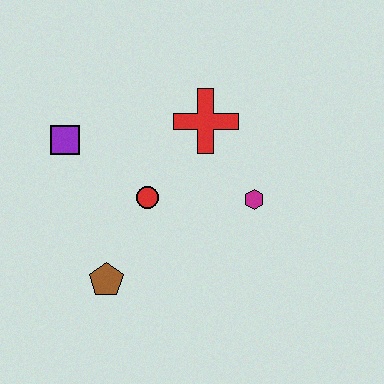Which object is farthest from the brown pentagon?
The red cross is farthest from the brown pentagon.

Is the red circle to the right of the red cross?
No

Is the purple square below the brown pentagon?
No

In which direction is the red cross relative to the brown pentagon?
The red cross is above the brown pentagon.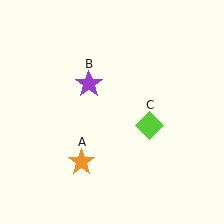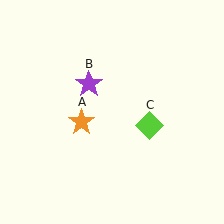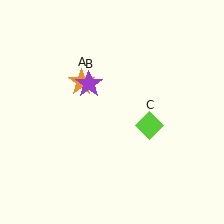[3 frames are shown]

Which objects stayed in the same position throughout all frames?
Purple star (object B) and lime diamond (object C) remained stationary.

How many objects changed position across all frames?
1 object changed position: orange star (object A).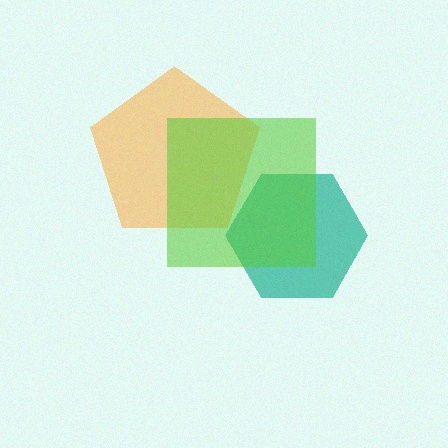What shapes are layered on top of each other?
The layered shapes are: a teal hexagon, an orange pentagon, a lime square.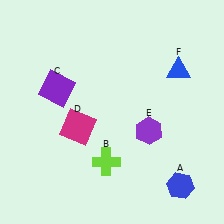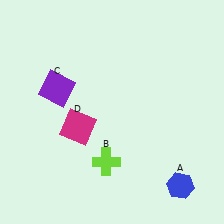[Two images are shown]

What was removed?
The purple hexagon (E), the blue triangle (F) were removed in Image 2.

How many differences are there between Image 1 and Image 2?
There are 2 differences between the two images.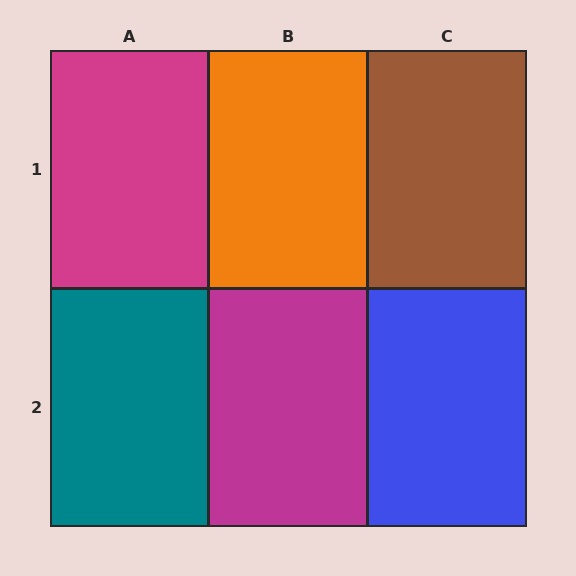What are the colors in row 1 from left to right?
Magenta, orange, brown.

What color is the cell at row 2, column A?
Teal.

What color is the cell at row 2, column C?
Blue.